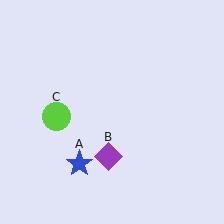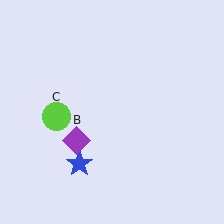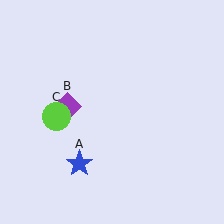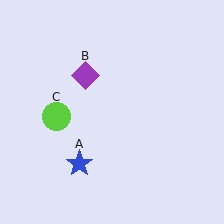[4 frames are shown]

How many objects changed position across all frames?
1 object changed position: purple diamond (object B).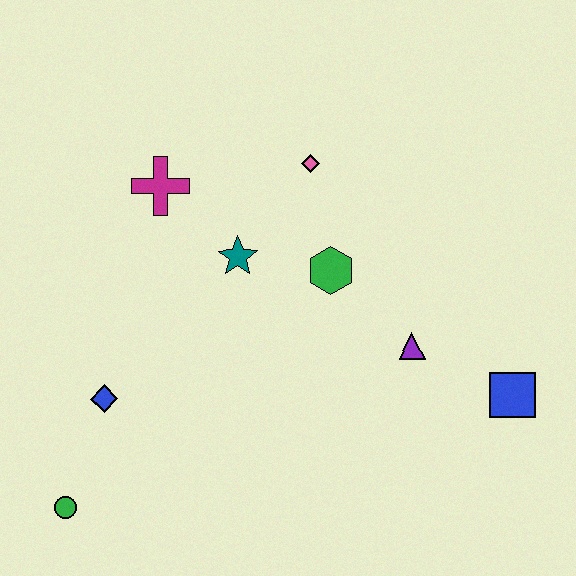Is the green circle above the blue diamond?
No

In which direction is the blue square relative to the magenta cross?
The blue square is to the right of the magenta cross.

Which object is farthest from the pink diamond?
The green circle is farthest from the pink diamond.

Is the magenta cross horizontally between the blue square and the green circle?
Yes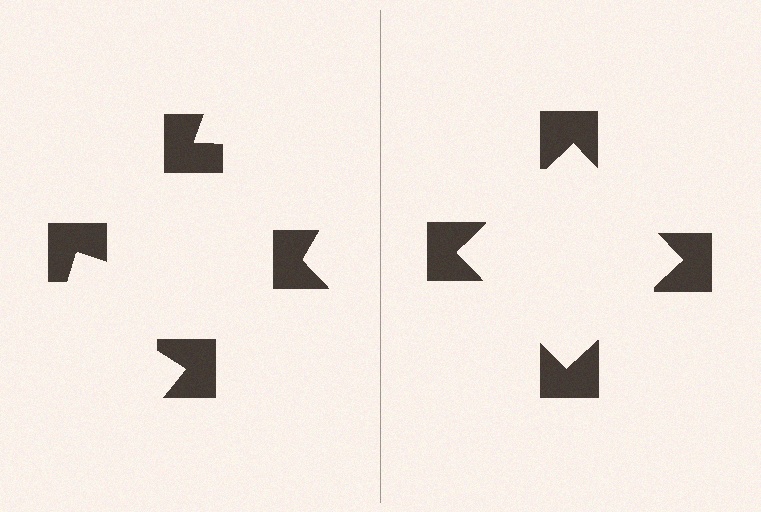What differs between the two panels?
The notched squares are positioned identically on both sides; only the wedge orientations differ. On the right they align to a square; on the left they are misaligned.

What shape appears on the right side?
An illusory square.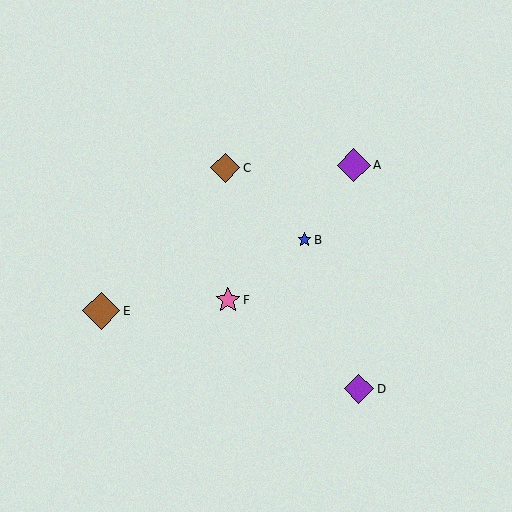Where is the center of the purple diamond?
The center of the purple diamond is at (354, 165).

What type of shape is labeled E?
Shape E is a brown diamond.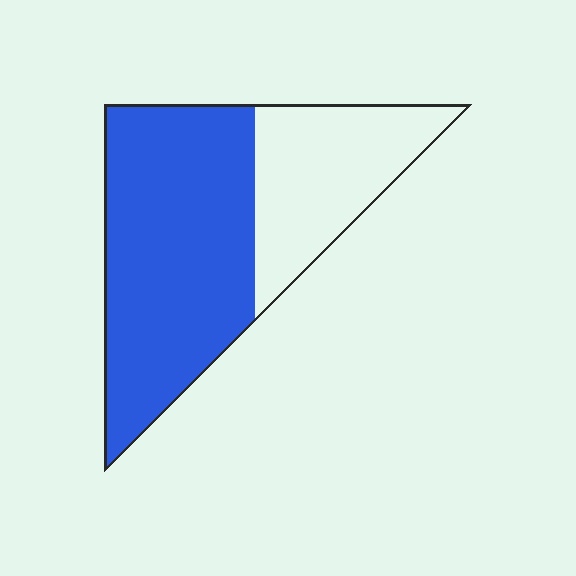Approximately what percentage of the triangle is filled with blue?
Approximately 65%.